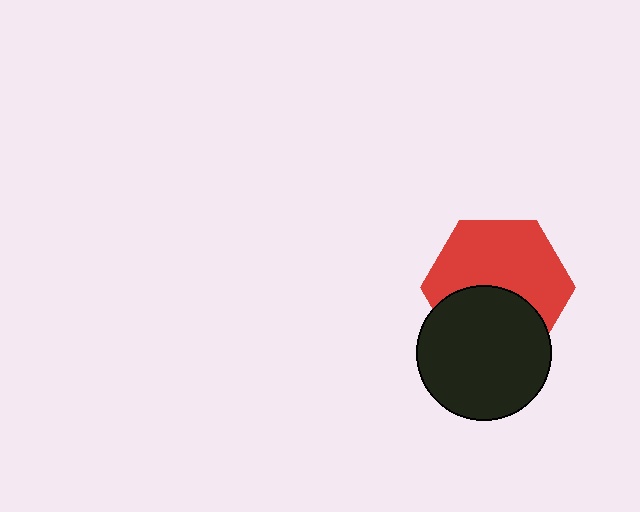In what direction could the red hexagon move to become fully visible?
The red hexagon could move up. That would shift it out from behind the black circle entirely.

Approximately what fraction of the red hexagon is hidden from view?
Roughly 39% of the red hexagon is hidden behind the black circle.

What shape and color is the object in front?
The object in front is a black circle.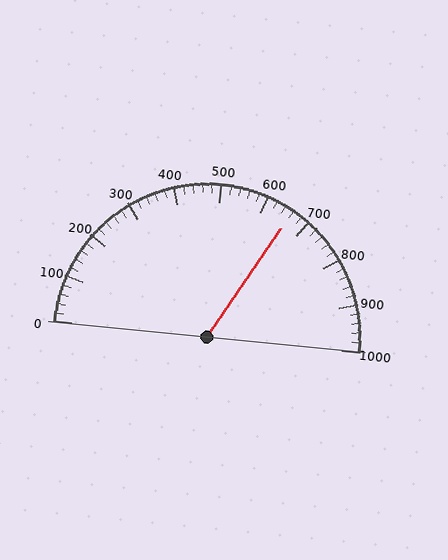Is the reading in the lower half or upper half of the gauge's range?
The reading is in the upper half of the range (0 to 1000).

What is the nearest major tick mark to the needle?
The nearest major tick mark is 700.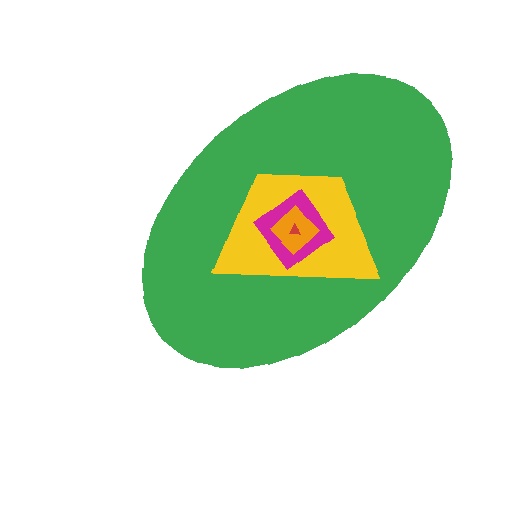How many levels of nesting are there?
5.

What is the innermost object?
The red triangle.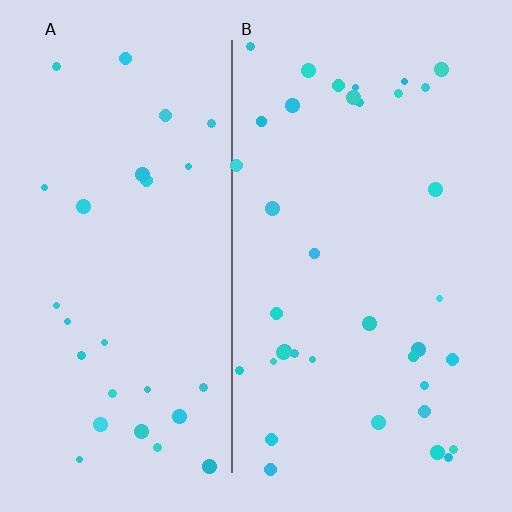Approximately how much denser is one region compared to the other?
Approximately 1.3× — region B over region A.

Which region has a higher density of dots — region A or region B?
B (the right).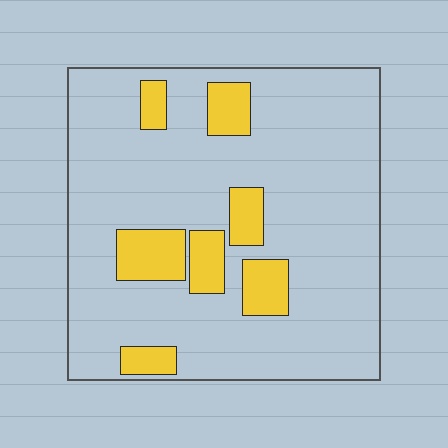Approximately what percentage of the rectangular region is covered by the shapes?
Approximately 15%.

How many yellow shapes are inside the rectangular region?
7.